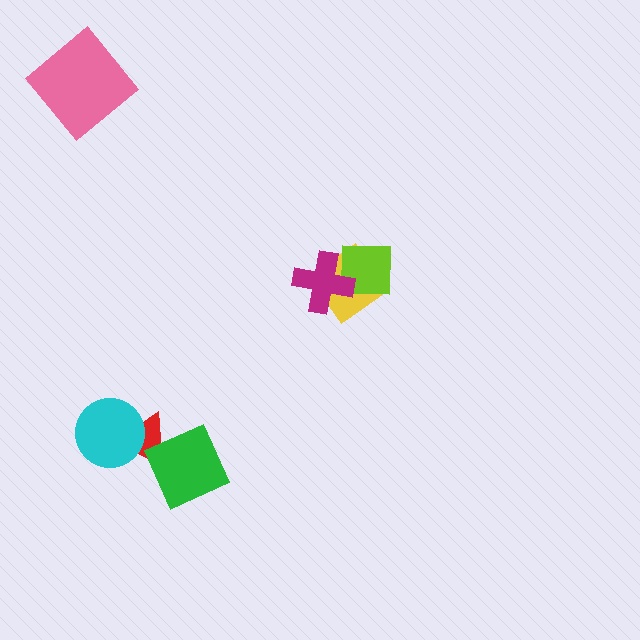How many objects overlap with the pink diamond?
0 objects overlap with the pink diamond.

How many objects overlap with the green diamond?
1 object overlaps with the green diamond.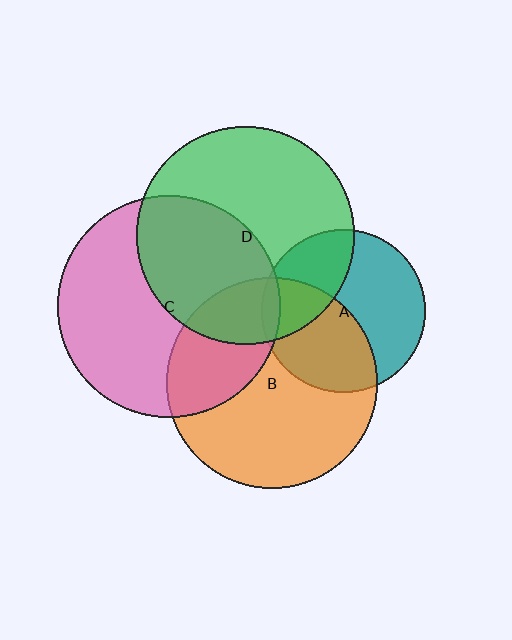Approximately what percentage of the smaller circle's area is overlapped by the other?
Approximately 30%.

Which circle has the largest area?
Circle C (pink).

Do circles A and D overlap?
Yes.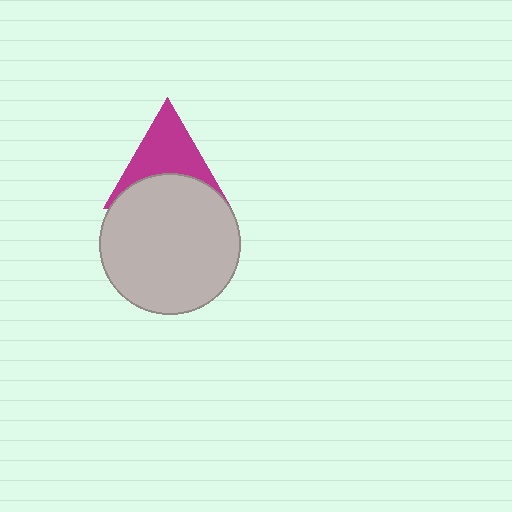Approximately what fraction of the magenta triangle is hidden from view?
Roughly 44% of the magenta triangle is hidden behind the light gray circle.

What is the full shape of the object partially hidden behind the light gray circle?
The partially hidden object is a magenta triangle.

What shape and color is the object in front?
The object in front is a light gray circle.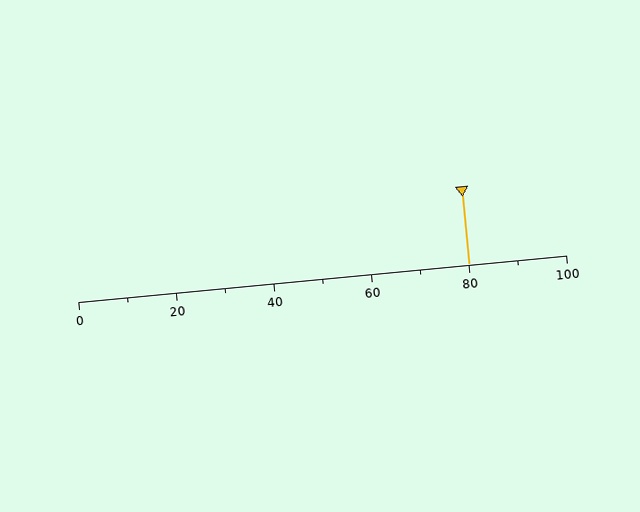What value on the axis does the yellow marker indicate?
The marker indicates approximately 80.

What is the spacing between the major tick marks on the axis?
The major ticks are spaced 20 apart.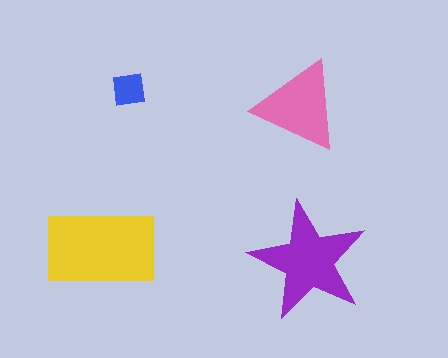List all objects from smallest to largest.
The blue square, the pink triangle, the purple star, the yellow rectangle.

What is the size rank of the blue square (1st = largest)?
4th.